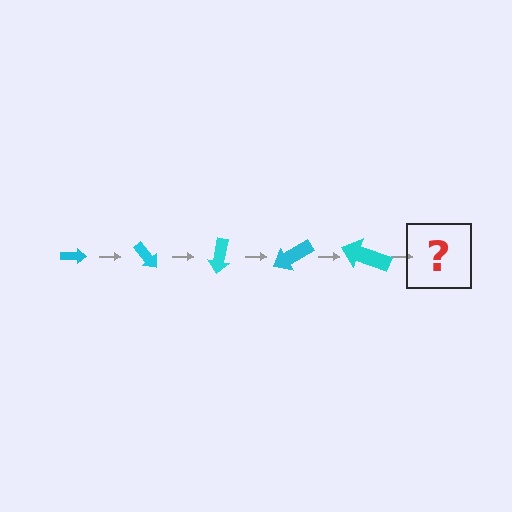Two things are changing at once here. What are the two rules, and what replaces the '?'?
The two rules are that the arrow grows larger each step and it rotates 50 degrees each step. The '?' should be an arrow, larger than the previous one and rotated 250 degrees from the start.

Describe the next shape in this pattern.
It should be an arrow, larger than the previous one and rotated 250 degrees from the start.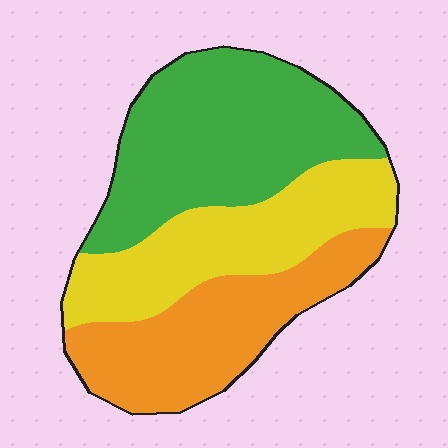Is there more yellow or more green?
Green.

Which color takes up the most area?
Green, at roughly 40%.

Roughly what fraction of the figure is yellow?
Yellow covers 30% of the figure.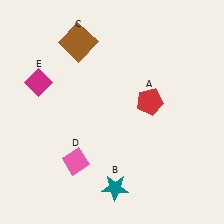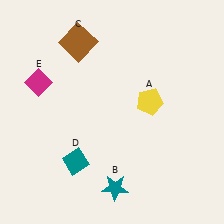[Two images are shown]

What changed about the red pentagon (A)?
In Image 1, A is red. In Image 2, it changed to yellow.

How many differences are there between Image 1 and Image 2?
There are 2 differences between the two images.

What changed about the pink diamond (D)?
In Image 1, D is pink. In Image 2, it changed to teal.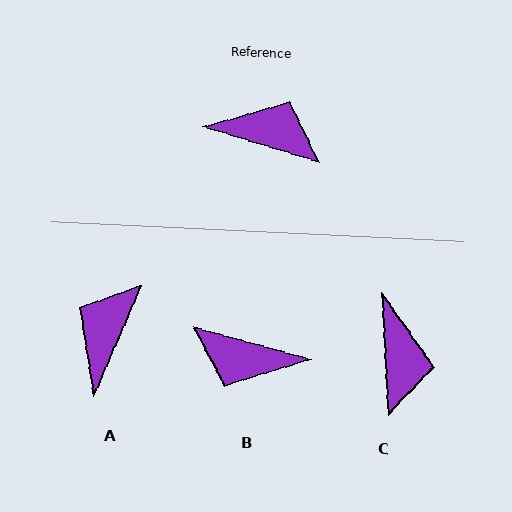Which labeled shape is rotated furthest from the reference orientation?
B, about 178 degrees away.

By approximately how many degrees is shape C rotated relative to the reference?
Approximately 70 degrees clockwise.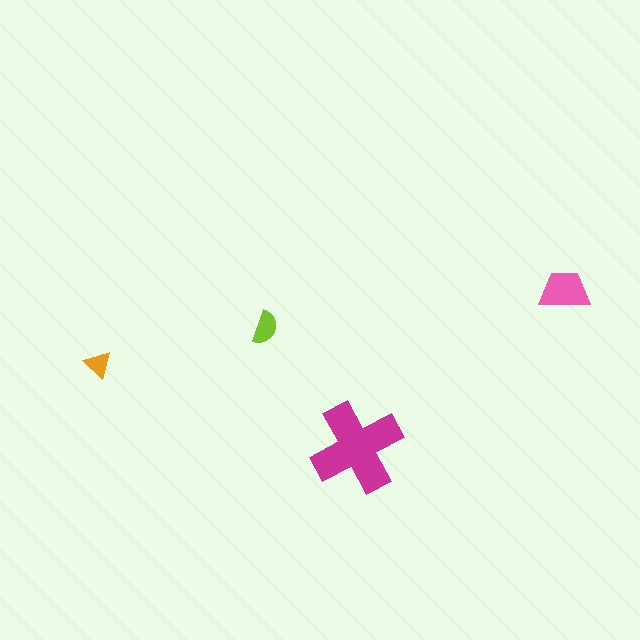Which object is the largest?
The magenta cross.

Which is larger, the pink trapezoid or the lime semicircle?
The pink trapezoid.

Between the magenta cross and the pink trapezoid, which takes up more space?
The magenta cross.